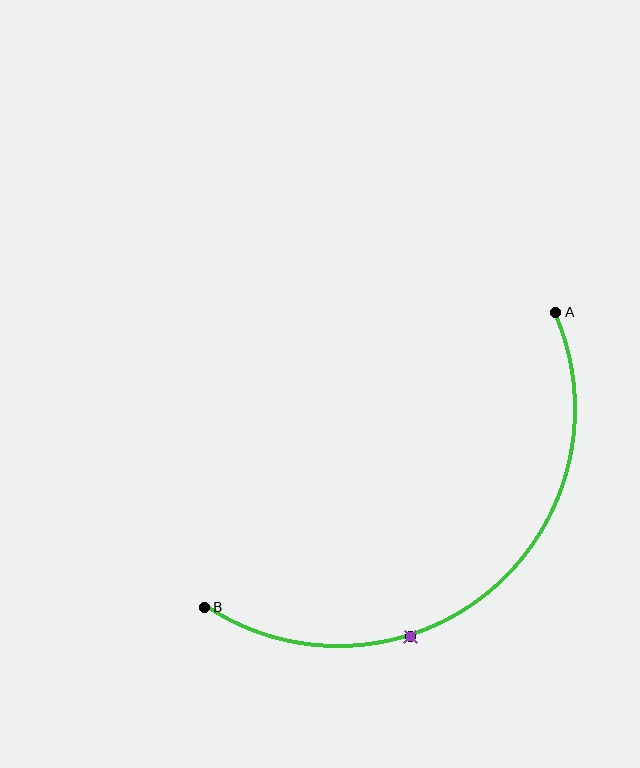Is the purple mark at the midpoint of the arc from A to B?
No. The purple mark lies on the arc but is closer to endpoint B. The arc midpoint would be at the point on the curve equidistant along the arc from both A and B.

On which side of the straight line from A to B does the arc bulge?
The arc bulges below and to the right of the straight line connecting A and B.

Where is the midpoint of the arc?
The arc midpoint is the point on the curve farthest from the straight line joining A and B. It sits below and to the right of that line.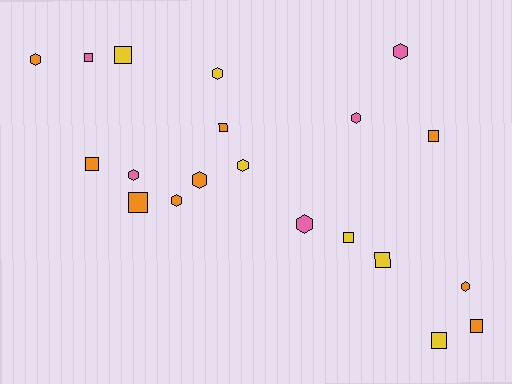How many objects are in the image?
There are 20 objects.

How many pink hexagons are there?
There are 4 pink hexagons.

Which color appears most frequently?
Orange, with 9 objects.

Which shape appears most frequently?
Square, with 10 objects.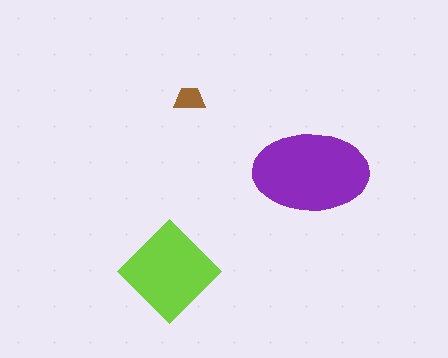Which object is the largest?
The purple ellipse.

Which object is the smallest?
The brown trapezoid.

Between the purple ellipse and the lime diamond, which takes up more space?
The purple ellipse.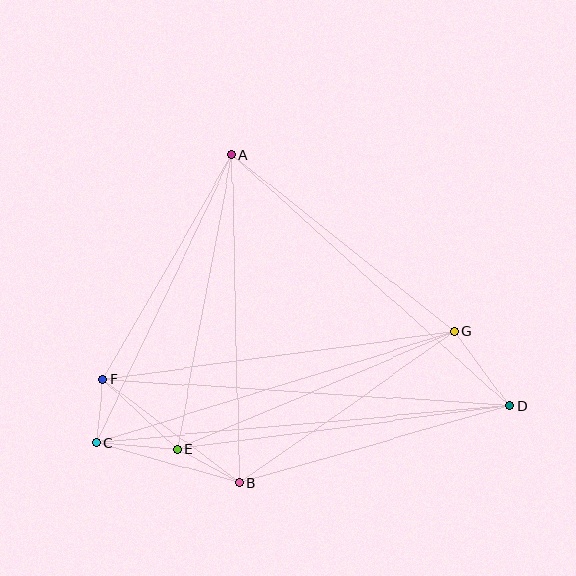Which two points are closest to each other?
Points C and F are closest to each other.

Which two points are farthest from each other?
Points C and D are farthest from each other.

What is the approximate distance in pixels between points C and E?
The distance between C and E is approximately 81 pixels.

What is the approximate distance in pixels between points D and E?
The distance between D and E is approximately 335 pixels.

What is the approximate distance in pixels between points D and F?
The distance between D and F is approximately 407 pixels.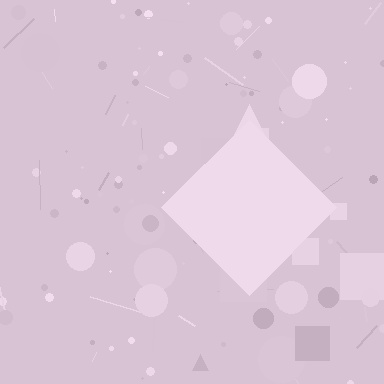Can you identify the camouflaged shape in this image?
The camouflaged shape is a diamond.